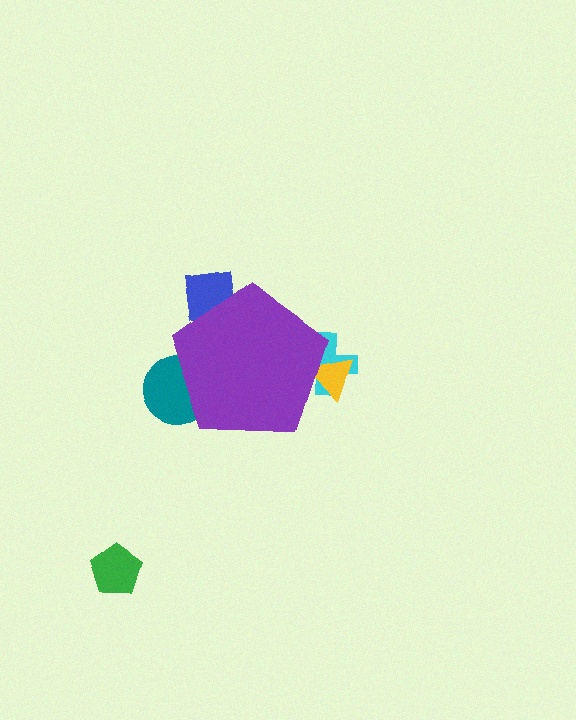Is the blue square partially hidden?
Yes, the blue square is partially hidden behind the purple pentagon.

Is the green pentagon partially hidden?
No, the green pentagon is fully visible.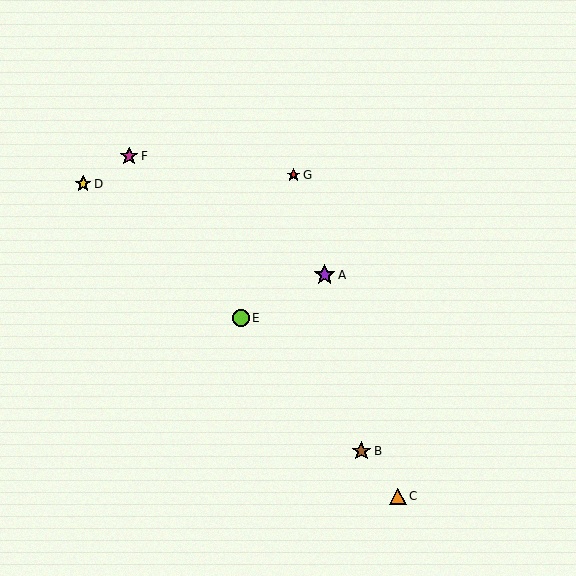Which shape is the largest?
The purple star (labeled A) is the largest.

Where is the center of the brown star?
The center of the brown star is at (361, 451).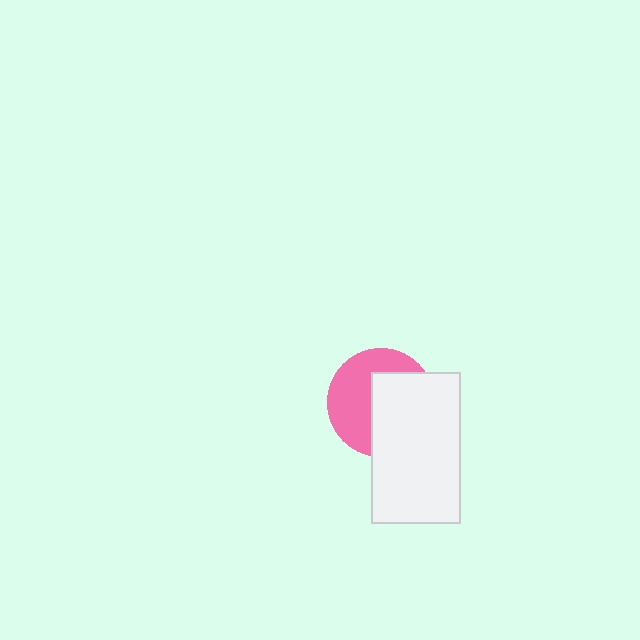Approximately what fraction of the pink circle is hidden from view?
Roughly 51% of the pink circle is hidden behind the white rectangle.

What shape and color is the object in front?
The object in front is a white rectangle.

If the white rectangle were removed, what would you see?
You would see the complete pink circle.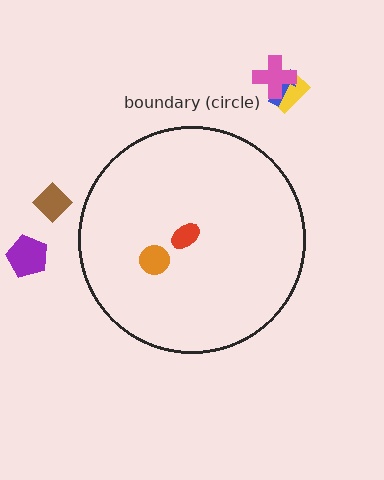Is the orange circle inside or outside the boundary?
Inside.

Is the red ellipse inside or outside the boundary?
Inside.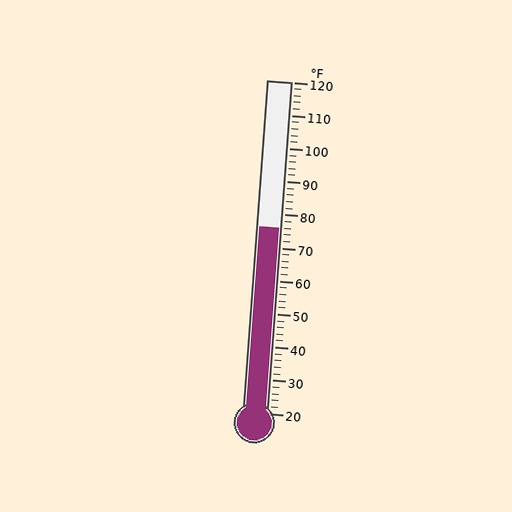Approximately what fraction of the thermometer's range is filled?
The thermometer is filled to approximately 55% of its range.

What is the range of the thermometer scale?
The thermometer scale ranges from 20°F to 120°F.